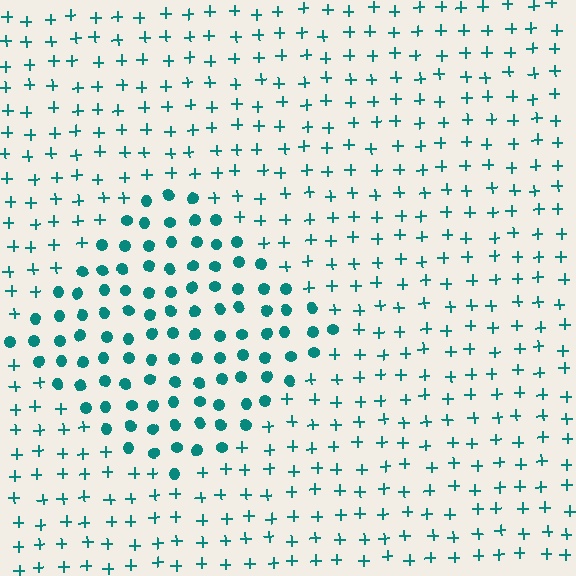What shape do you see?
I see a diamond.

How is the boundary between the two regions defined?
The boundary is defined by a change in element shape: circles inside vs. plus signs outside. All elements share the same color and spacing.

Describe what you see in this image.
The image is filled with small teal elements arranged in a uniform grid. A diamond-shaped region contains circles, while the surrounding area contains plus signs. The boundary is defined purely by the change in element shape.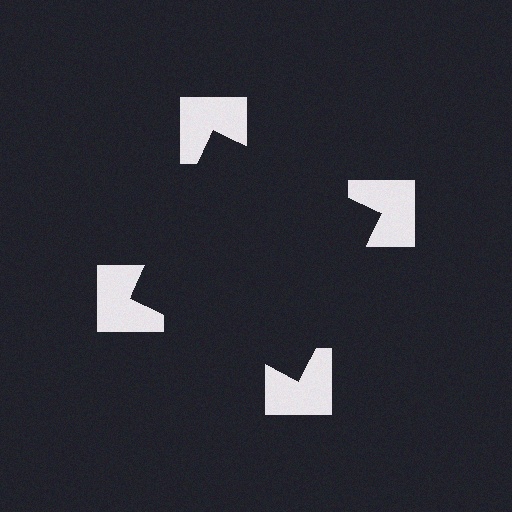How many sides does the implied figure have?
4 sides.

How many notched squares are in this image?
There are 4 — one at each vertex of the illusory square.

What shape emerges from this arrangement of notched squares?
An illusory square — its edges are inferred from the aligned wedge cuts in the notched squares, not physically drawn.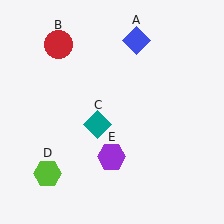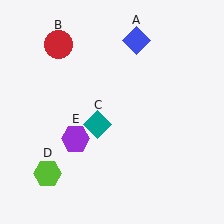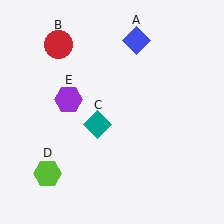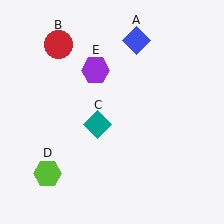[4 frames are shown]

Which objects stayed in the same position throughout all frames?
Blue diamond (object A) and red circle (object B) and teal diamond (object C) and lime hexagon (object D) remained stationary.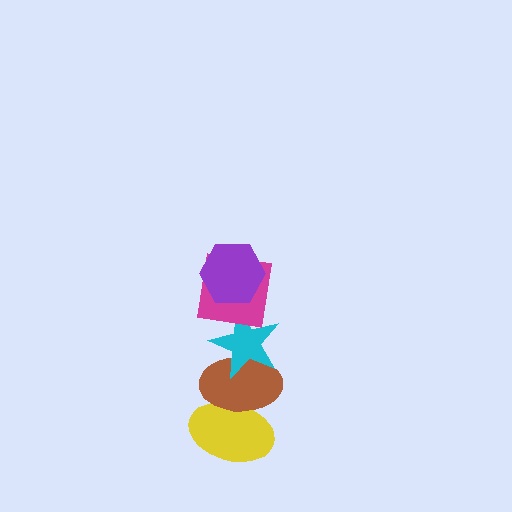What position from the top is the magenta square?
The magenta square is 2nd from the top.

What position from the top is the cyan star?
The cyan star is 3rd from the top.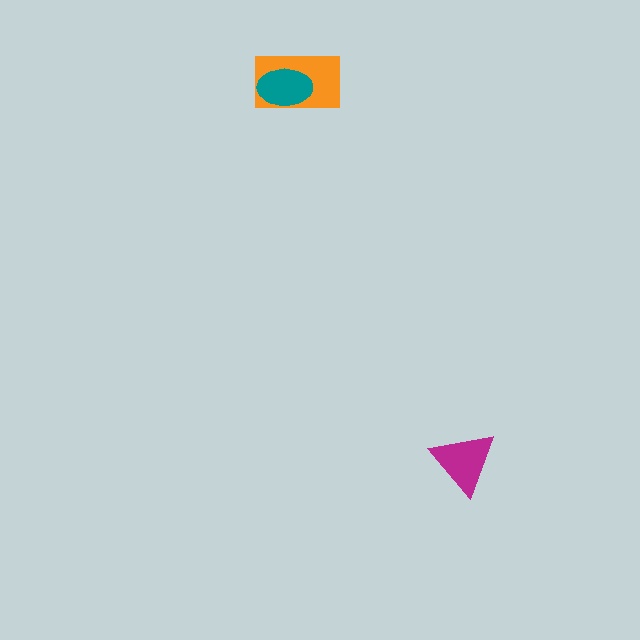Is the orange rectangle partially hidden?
Yes, it is partially covered by another shape.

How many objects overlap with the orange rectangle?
1 object overlaps with the orange rectangle.